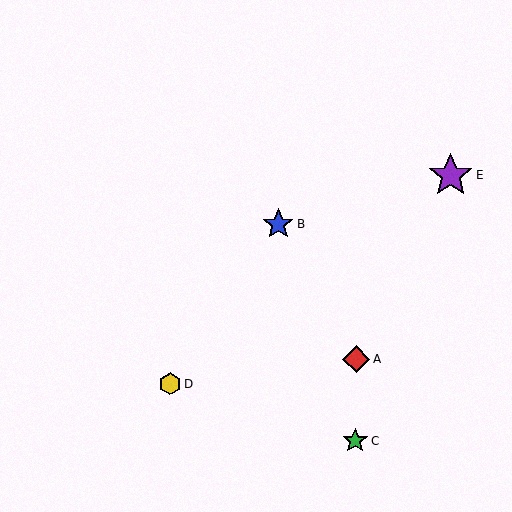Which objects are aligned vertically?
Objects A, C are aligned vertically.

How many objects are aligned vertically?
2 objects (A, C) are aligned vertically.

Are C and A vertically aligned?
Yes, both are at x≈356.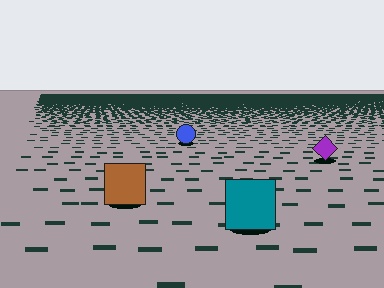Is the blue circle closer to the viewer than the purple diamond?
No. The purple diamond is closer — you can tell from the texture gradient: the ground texture is coarser near it.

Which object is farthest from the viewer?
The blue circle is farthest from the viewer. It appears smaller and the ground texture around it is denser.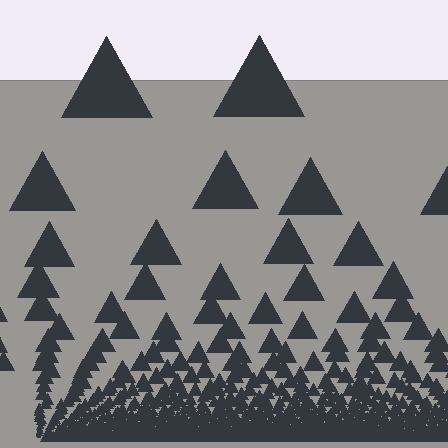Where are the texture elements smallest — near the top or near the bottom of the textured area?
Near the bottom.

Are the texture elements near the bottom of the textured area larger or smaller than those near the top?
Smaller. The gradient is inverted — elements near the bottom are smaller and denser.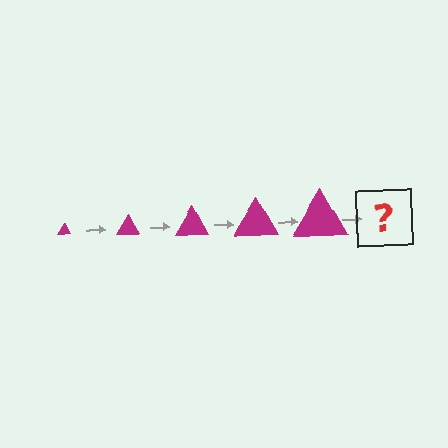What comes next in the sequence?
The next element should be a magenta triangle, larger than the previous one.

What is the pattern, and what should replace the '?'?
The pattern is that the triangle gets progressively larger each step. The '?' should be a magenta triangle, larger than the previous one.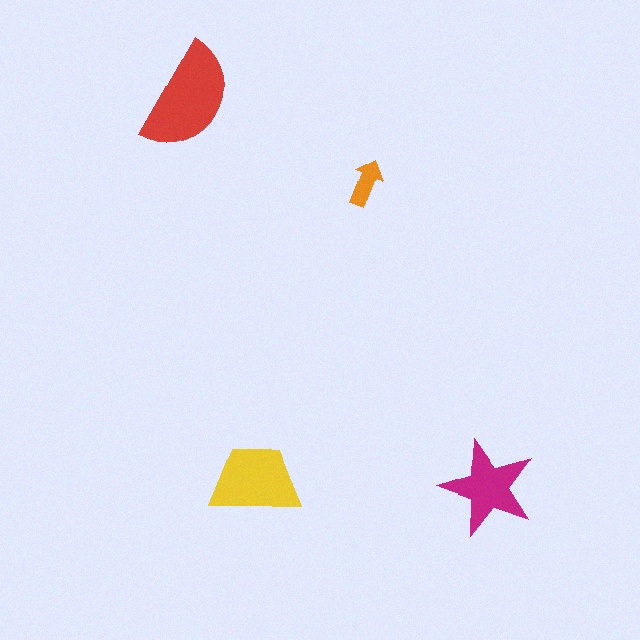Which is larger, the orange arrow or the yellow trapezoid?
The yellow trapezoid.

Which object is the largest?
The red semicircle.